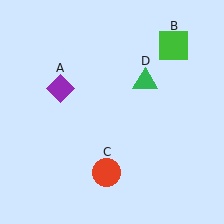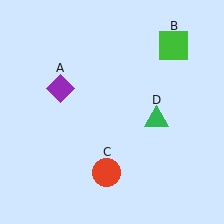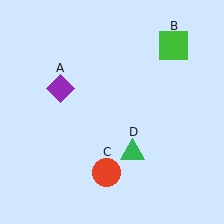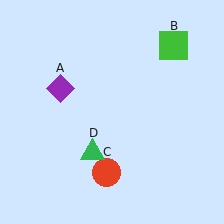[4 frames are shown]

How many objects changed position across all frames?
1 object changed position: green triangle (object D).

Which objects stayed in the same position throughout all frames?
Purple diamond (object A) and green square (object B) and red circle (object C) remained stationary.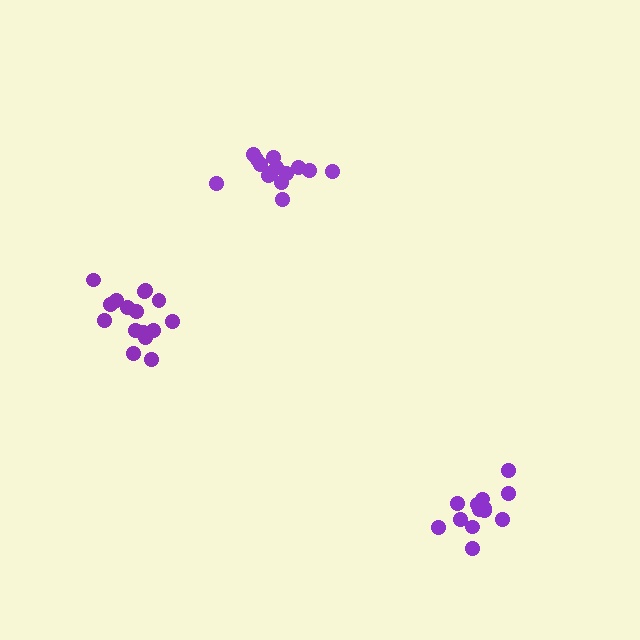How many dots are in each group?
Group 1: 13 dots, Group 2: 14 dots, Group 3: 16 dots (43 total).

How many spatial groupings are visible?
There are 3 spatial groupings.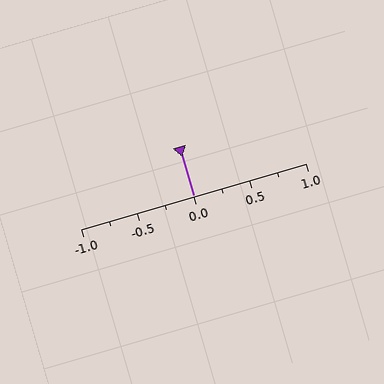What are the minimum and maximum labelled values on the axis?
The axis runs from -1.0 to 1.0.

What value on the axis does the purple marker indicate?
The marker indicates approximately 0.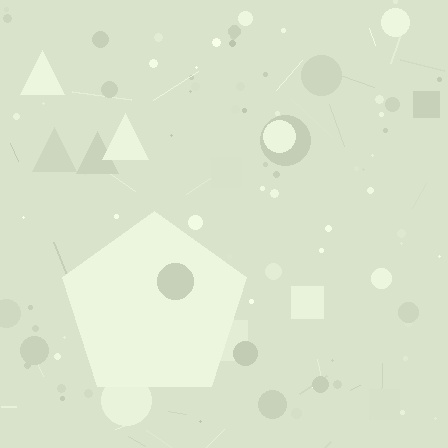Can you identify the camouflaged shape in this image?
The camouflaged shape is a pentagon.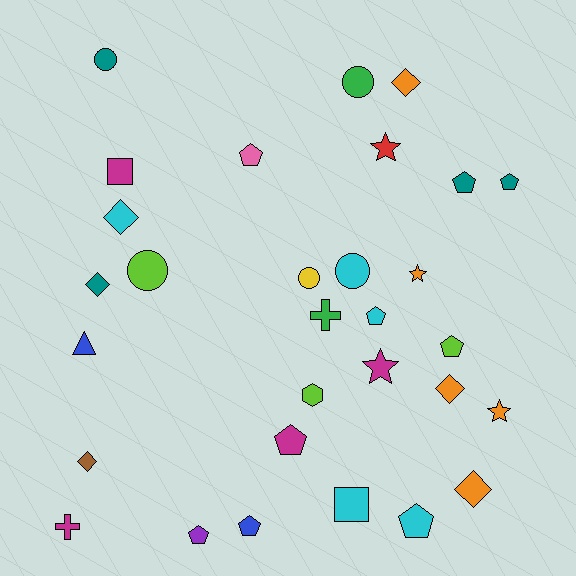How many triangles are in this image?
There is 1 triangle.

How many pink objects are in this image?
There is 1 pink object.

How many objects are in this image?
There are 30 objects.